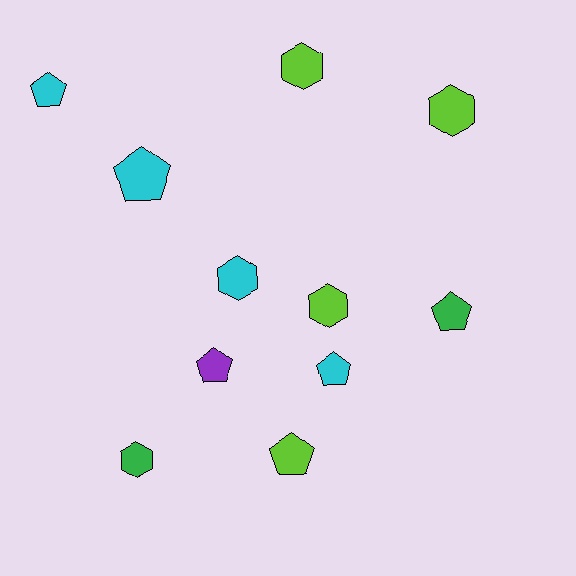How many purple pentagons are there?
There is 1 purple pentagon.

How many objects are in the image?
There are 11 objects.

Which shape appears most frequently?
Pentagon, with 6 objects.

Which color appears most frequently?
Cyan, with 4 objects.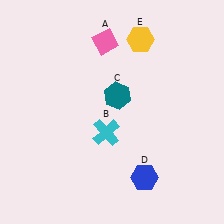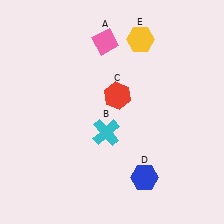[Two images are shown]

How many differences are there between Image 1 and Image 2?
There is 1 difference between the two images.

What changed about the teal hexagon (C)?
In Image 1, C is teal. In Image 2, it changed to red.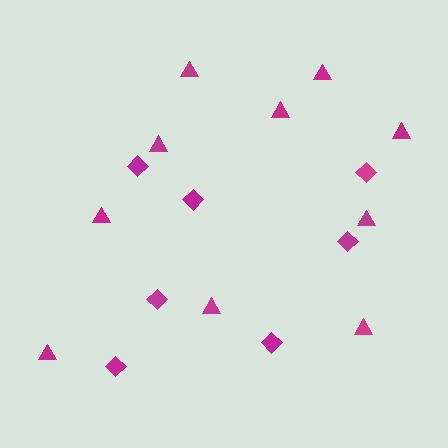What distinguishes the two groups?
There are 2 groups: one group of triangles (10) and one group of diamonds (7).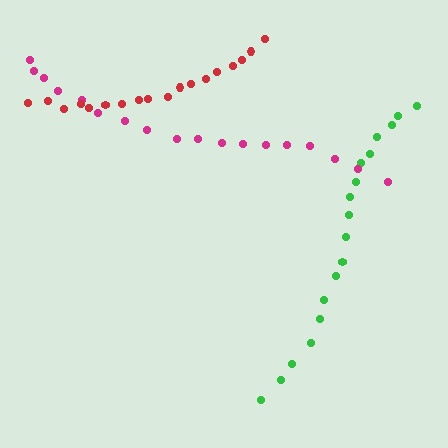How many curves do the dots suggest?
There are 3 distinct paths.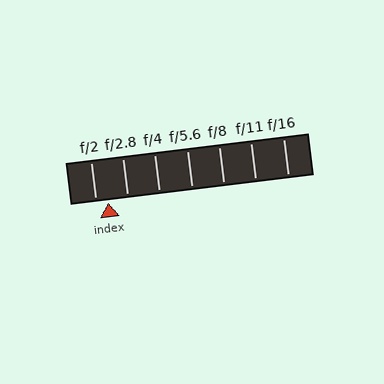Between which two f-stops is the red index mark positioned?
The index mark is between f/2 and f/2.8.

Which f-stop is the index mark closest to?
The index mark is closest to f/2.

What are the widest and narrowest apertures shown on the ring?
The widest aperture shown is f/2 and the narrowest is f/16.